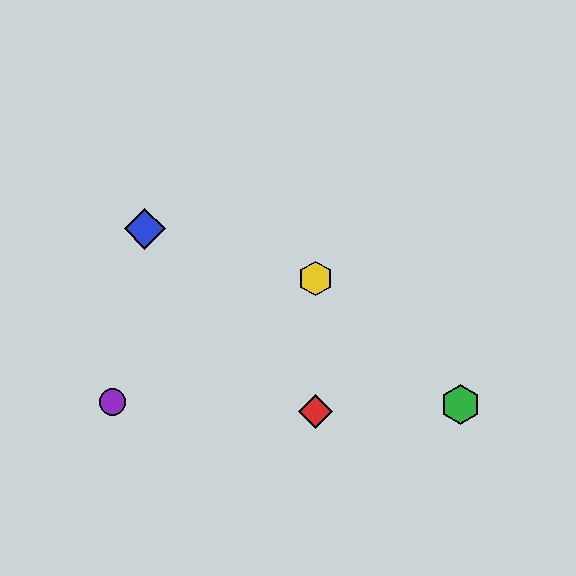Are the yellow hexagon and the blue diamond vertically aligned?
No, the yellow hexagon is at x≈315 and the blue diamond is at x≈145.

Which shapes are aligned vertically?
The red diamond, the yellow hexagon are aligned vertically.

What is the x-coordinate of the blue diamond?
The blue diamond is at x≈145.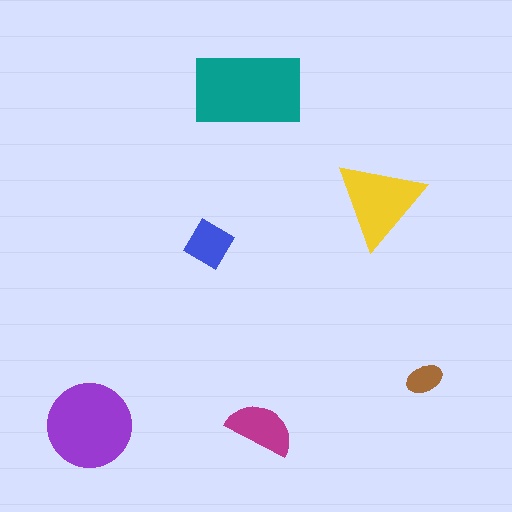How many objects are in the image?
There are 6 objects in the image.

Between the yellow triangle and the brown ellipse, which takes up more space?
The yellow triangle.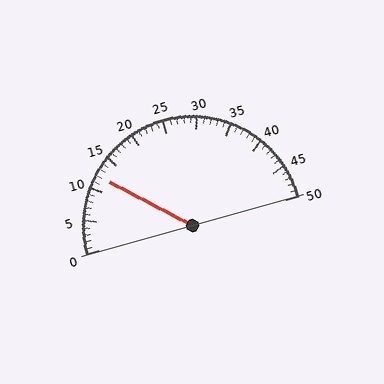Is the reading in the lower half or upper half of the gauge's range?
The reading is in the lower half of the range (0 to 50).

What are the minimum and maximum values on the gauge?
The gauge ranges from 0 to 50.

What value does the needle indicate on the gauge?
The needle indicates approximately 12.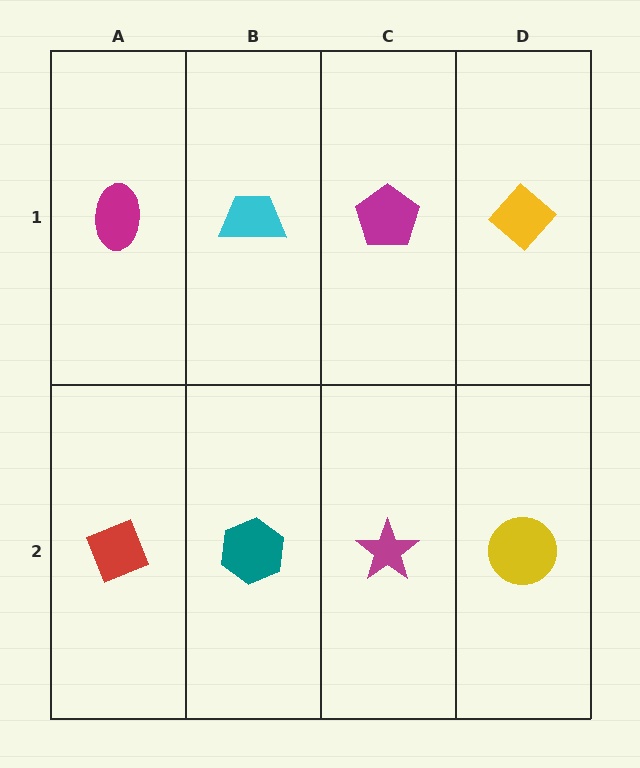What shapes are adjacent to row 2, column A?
A magenta ellipse (row 1, column A), a teal hexagon (row 2, column B).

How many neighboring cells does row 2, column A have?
2.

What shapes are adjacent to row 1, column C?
A magenta star (row 2, column C), a cyan trapezoid (row 1, column B), a yellow diamond (row 1, column D).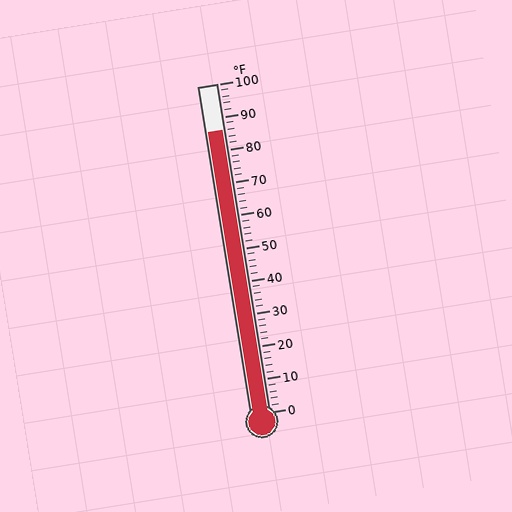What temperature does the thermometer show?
The thermometer shows approximately 86°F.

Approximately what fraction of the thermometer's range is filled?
The thermometer is filled to approximately 85% of its range.